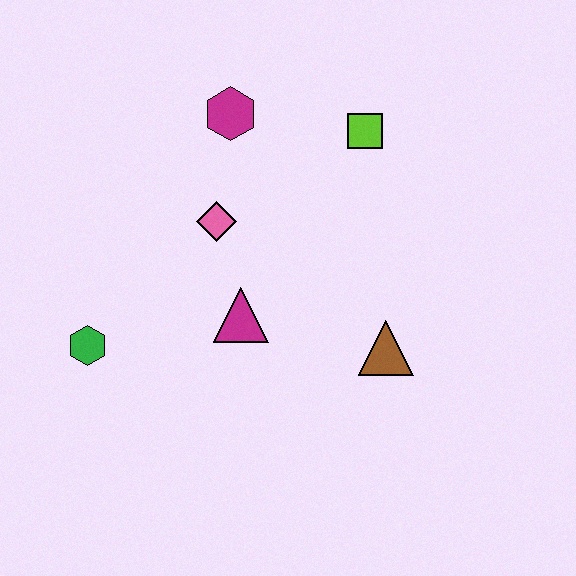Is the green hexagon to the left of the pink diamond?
Yes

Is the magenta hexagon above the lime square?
Yes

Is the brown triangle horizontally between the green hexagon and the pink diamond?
No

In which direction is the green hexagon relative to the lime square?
The green hexagon is to the left of the lime square.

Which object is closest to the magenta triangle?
The pink diamond is closest to the magenta triangle.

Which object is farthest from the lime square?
The green hexagon is farthest from the lime square.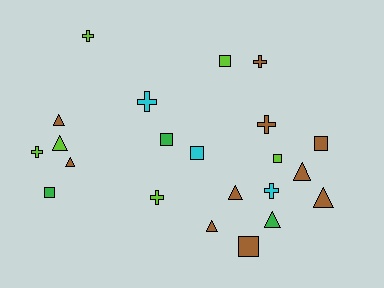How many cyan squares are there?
There is 1 cyan square.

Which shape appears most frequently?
Triangle, with 8 objects.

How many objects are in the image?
There are 22 objects.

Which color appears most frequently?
Brown, with 10 objects.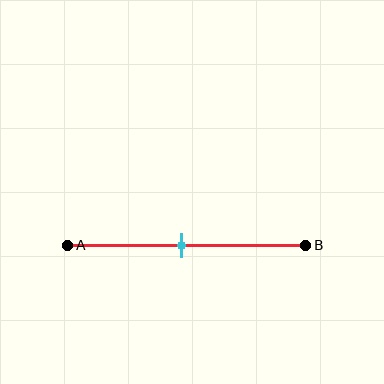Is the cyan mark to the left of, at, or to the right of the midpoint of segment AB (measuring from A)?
The cyan mark is approximately at the midpoint of segment AB.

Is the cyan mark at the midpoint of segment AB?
Yes, the mark is approximately at the midpoint.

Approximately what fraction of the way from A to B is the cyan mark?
The cyan mark is approximately 50% of the way from A to B.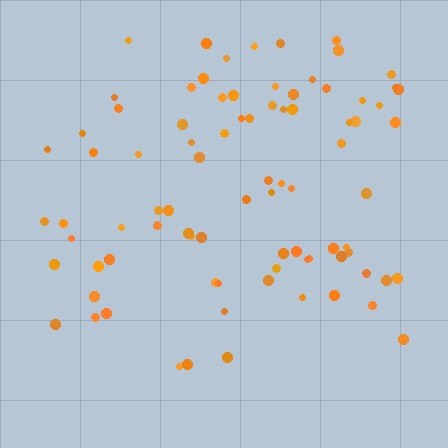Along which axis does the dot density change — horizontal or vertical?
Vertical.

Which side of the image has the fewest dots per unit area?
The bottom.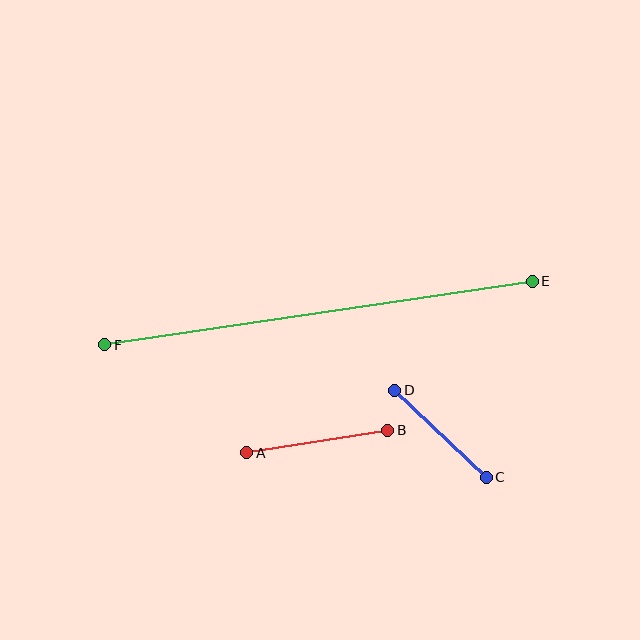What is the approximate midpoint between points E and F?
The midpoint is at approximately (319, 313) pixels.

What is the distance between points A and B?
The distance is approximately 143 pixels.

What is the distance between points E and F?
The distance is approximately 432 pixels.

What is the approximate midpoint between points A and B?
The midpoint is at approximately (317, 441) pixels.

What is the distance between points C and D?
The distance is approximately 126 pixels.